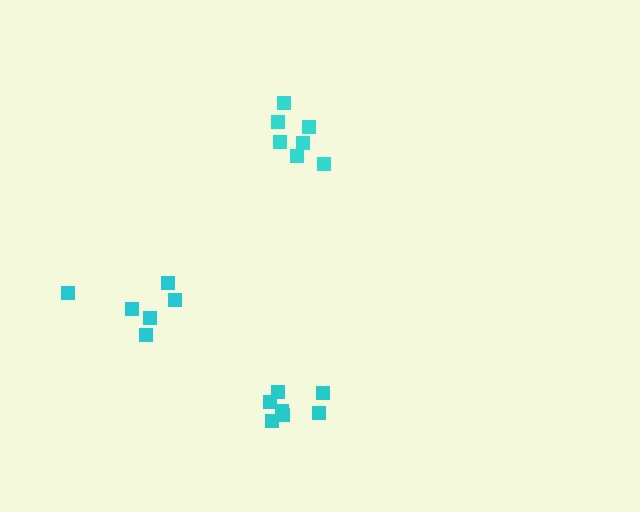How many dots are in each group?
Group 1: 7 dots, Group 2: 6 dots, Group 3: 7 dots (20 total).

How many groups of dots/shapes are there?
There are 3 groups.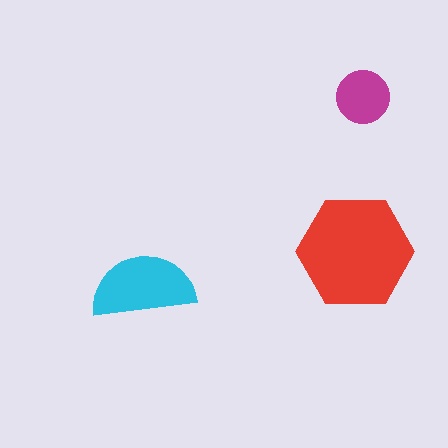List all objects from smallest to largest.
The magenta circle, the cyan semicircle, the red hexagon.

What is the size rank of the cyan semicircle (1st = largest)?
2nd.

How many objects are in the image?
There are 3 objects in the image.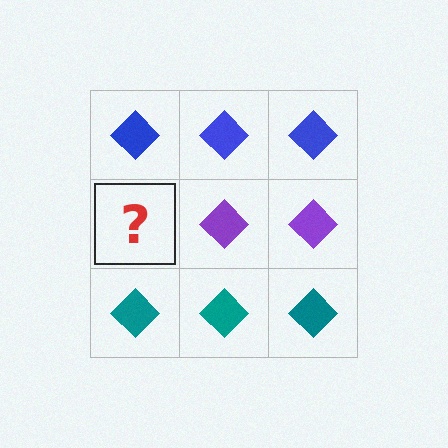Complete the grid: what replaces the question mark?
The question mark should be replaced with a purple diamond.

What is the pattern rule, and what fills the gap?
The rule is that each row has a consistent color. The gap should be filled with a purple diamond.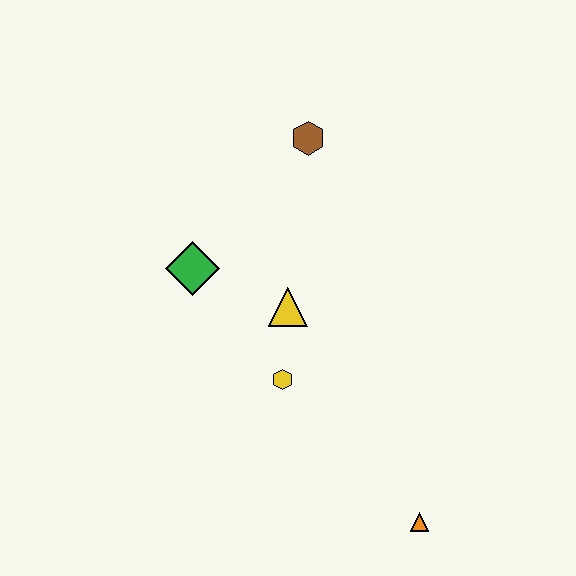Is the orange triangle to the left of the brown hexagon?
No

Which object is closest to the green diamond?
The yellow triangle is closest to the green diamond.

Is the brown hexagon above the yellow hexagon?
Yes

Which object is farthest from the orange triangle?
The brown hexagon is farthest from the orange triangle.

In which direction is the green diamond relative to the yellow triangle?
The green diamond is to the left of the yellow triangle.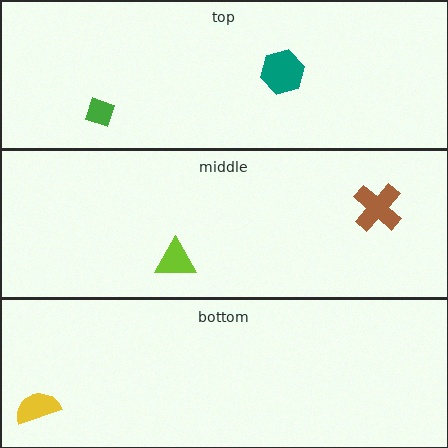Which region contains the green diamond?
The top region.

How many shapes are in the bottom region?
1.